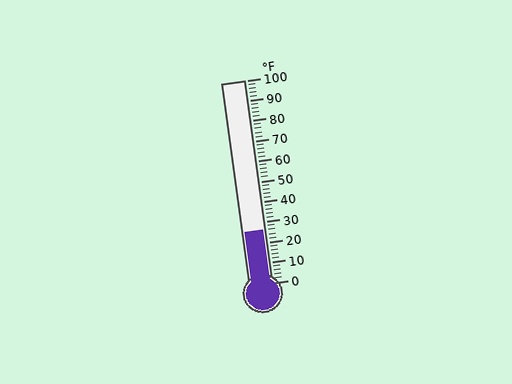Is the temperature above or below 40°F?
The temperature is below 40°F.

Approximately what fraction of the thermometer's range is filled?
The thermometer is filled to approximately 25% of its range.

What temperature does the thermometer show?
The thermometer shows approximately 26°F.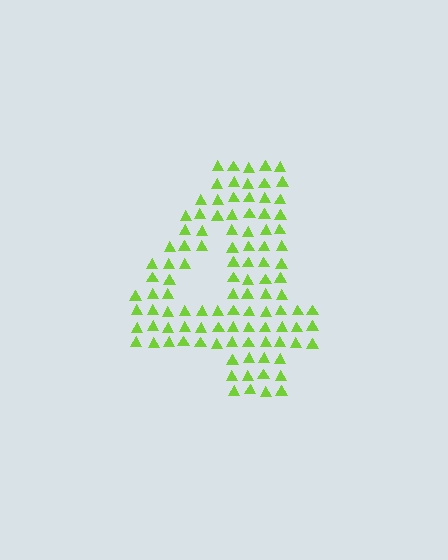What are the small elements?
The small elements are triangles.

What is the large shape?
The large shape is the digit 4.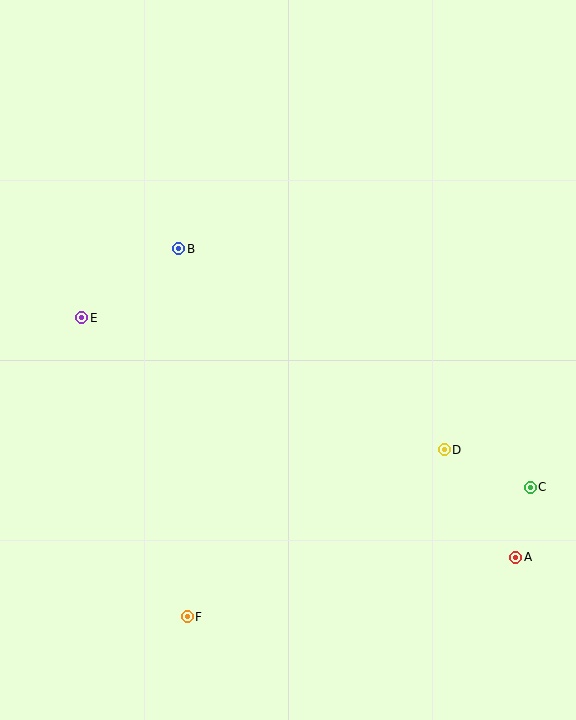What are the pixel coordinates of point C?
Point C is at (530, 487).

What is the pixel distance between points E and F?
The distance between E and F is 317 pixels.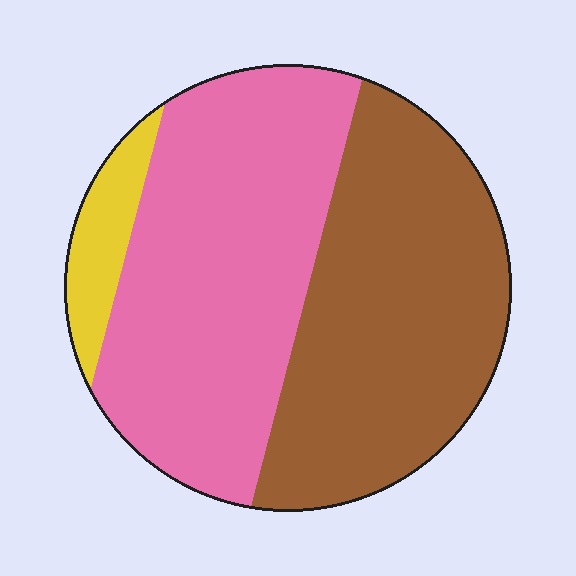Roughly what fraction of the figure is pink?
Pink takes up about one half (1/2) of the figure.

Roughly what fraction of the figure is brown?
Brown covers 45% of the figure.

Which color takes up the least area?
Yellow, at roughly 10%.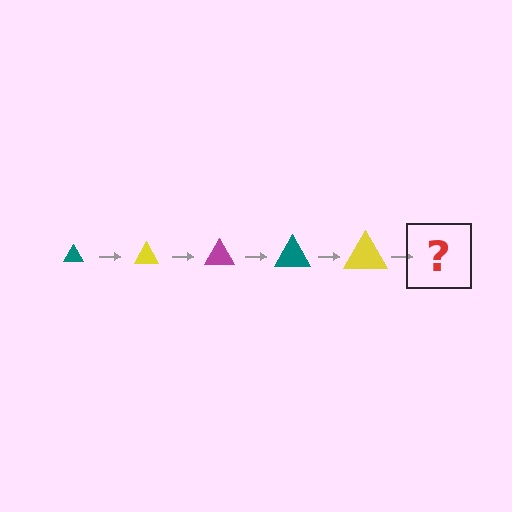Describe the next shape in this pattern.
It should be a magenta triangle, larger than the previous one.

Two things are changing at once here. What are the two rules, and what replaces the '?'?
The two rules are that the triangle grows larger each step and the color cycles through teal, yellow, and magenta. The '?' should be a magenta triangle, larger than the previous one.